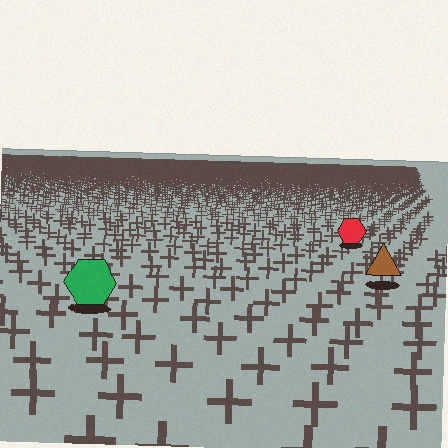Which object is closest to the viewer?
The green hexagon is closest. The texture marks near it are larger and more spread out.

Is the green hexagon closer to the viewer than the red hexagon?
Yes. The green hexagon is closer — you can tell from the texture gradient: the ground texture is coarser near it.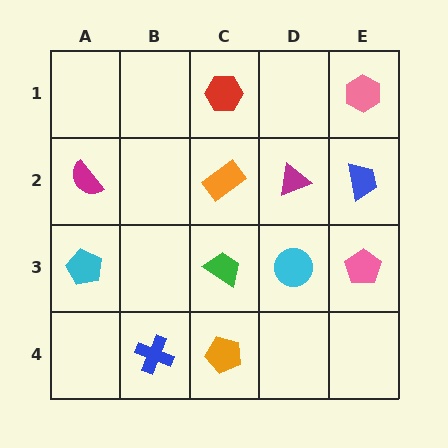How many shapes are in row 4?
2 shapes.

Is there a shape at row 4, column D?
No, that cell is empty.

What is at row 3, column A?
A cyan pentagon.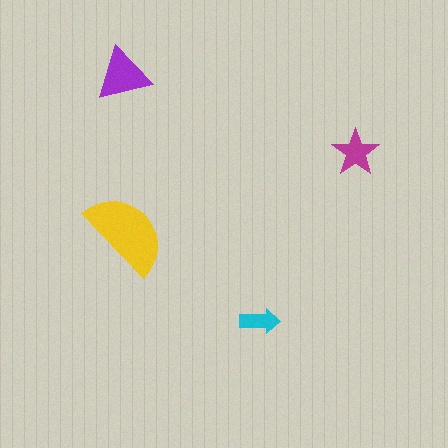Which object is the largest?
The yellow semicircle.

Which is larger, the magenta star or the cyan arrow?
The magenta star.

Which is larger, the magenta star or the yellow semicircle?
The yellow semicircle.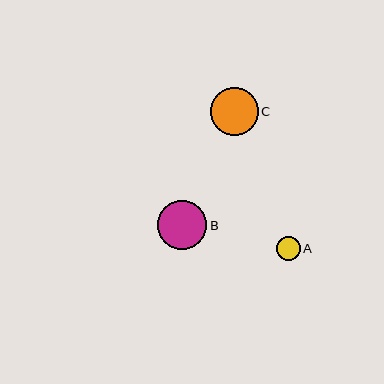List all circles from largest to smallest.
From largest to smallest: B, C, A.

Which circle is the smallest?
Circle A is the smallest with a size of approximately 24 pixels.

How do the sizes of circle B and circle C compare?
Circle B and circle C are approximately the same size.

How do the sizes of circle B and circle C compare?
Circle B and circle C are approximately the same size.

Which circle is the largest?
Circle B is the largest with a size of approximately 49 pixels.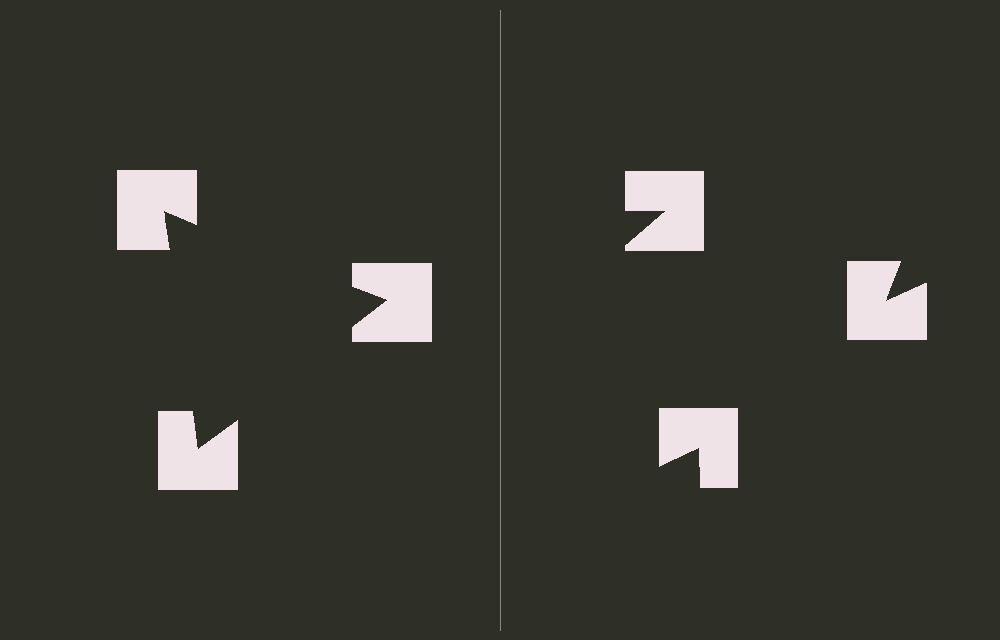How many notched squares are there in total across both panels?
6 — 3 on each side.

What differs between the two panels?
The notched squares are positioned identically on both sides; only the wedge orientations differ. On the left they align to a triangle; on the right they are misaligned.